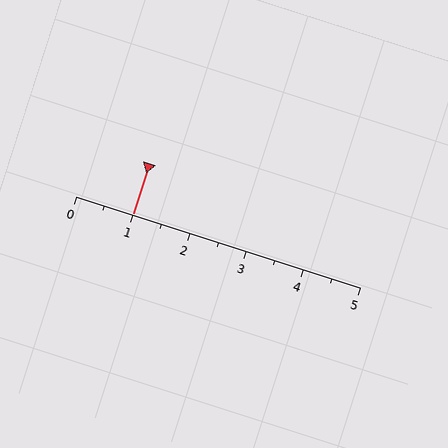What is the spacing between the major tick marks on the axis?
The major ticks are spaced 1 apart.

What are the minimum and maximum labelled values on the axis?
The axis runs from 0 to 5.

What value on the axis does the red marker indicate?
The marker indicates approximately 1.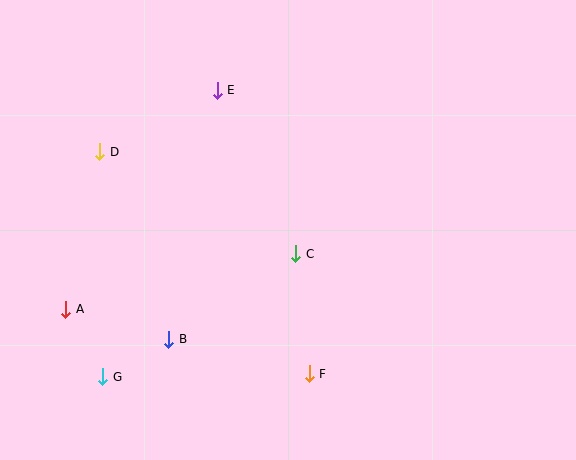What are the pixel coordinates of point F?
Point F is at (309, 374).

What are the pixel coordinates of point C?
Point C is at (296, 254).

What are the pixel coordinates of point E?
Point E is at (217, 90).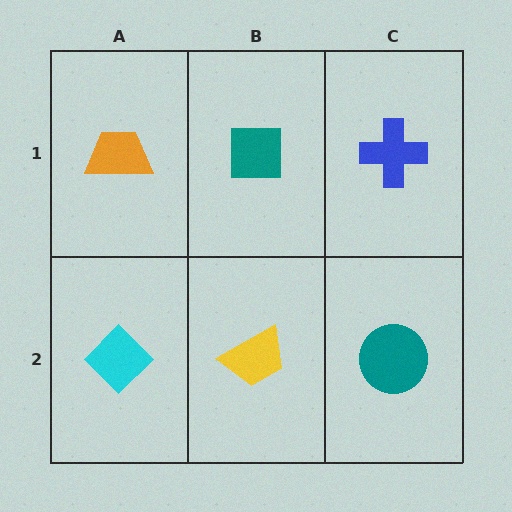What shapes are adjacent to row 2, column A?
An orange trapezoid (row 1, column A), a yellow trapezoid (row 2, column B).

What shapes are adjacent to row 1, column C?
A teal circle (row 2, column C), a teal square (row 1, column B).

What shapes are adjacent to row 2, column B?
A teal square (row 1, column B), a cyan diamond (row 2, column A), a teal circle (row 2, column C).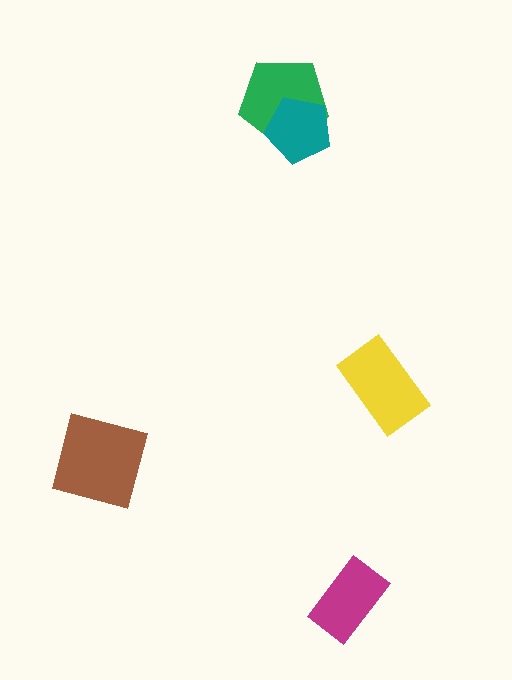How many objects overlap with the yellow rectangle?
0 objects overlap with the yellow rectangle.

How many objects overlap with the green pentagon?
1 object overlaps with the green pentagon.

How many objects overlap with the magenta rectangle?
0 objects overlap with the magenta rectangle.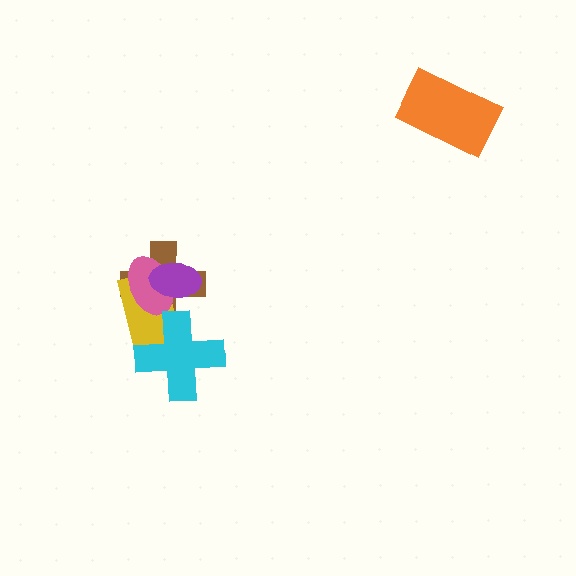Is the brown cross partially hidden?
Yes, it is partially covered by another shape.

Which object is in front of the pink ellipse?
The purple ellipse is in front of the pink ellipse.